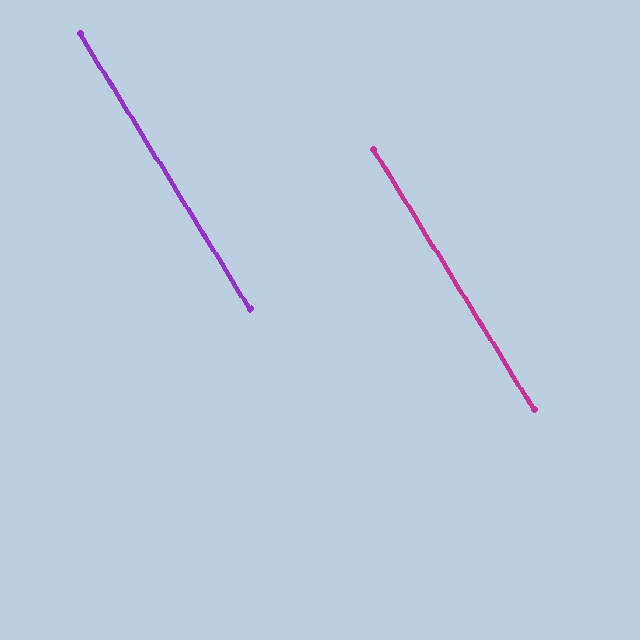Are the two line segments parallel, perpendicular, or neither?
Parallel — their directions differ by only 0.1°.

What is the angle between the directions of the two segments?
Approximately 0 degrees.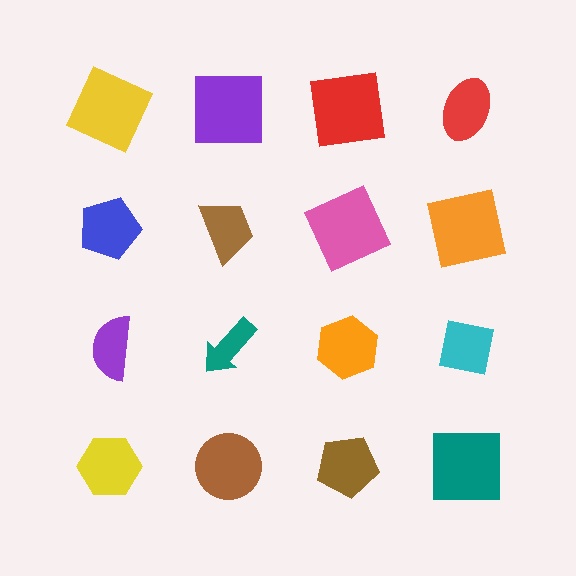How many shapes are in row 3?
4 shapes.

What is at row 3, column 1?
A purple semicircle.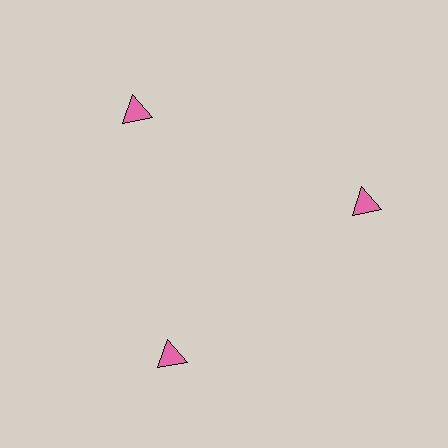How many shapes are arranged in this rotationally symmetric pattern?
There are 3 shapes, arranged in 3 groups of 1.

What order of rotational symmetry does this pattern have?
This pattern has 3-fold rotational symmetry.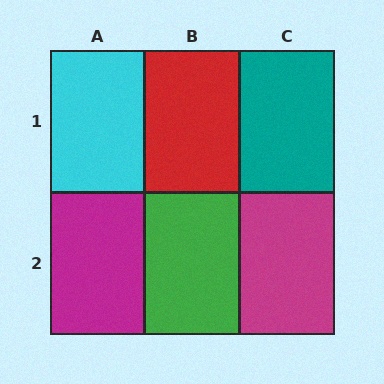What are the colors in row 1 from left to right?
Cyan, red, teal.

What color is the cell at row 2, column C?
Magenta.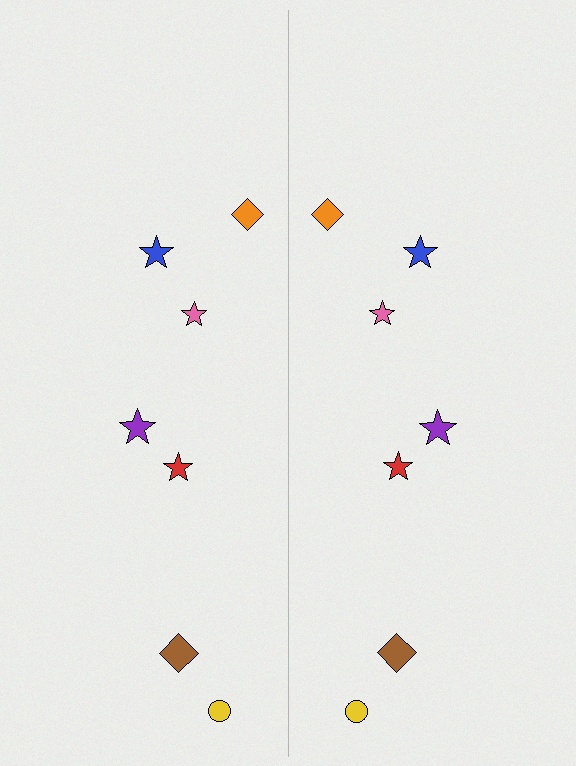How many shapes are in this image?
There are 14 shapes in this image.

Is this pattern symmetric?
Yes, this pattern has bilateral (reflection) symmetry.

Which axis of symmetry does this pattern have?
The pattern has a vertical axis of symmetry running through the center of the image.